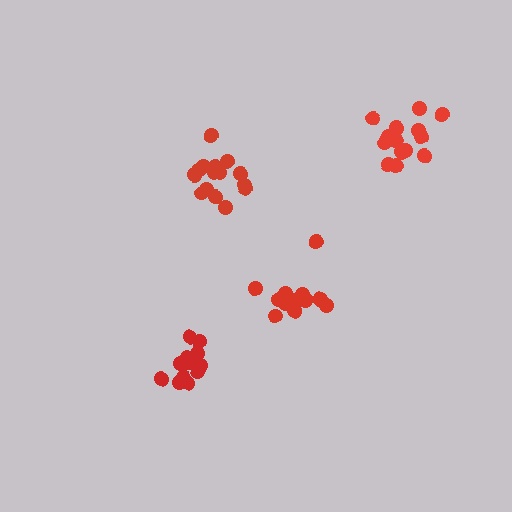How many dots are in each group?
Group 1: 16 dots, Group 2: 15 dots, Group 3: 15 dots, Group 4: 14 dots (60 total).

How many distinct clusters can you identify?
There are 4 distinct clusters.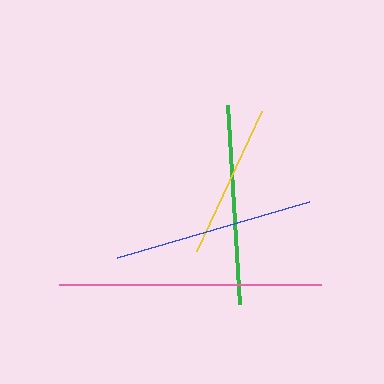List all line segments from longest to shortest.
From longest to shortest: pink, green, blue, yellow.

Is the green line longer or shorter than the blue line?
The green line is longer than the blue line.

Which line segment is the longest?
The pink line is the longest at approximately 262 pixels.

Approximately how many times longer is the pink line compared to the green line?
The pink line is approximately 1.3 times the length of the green line.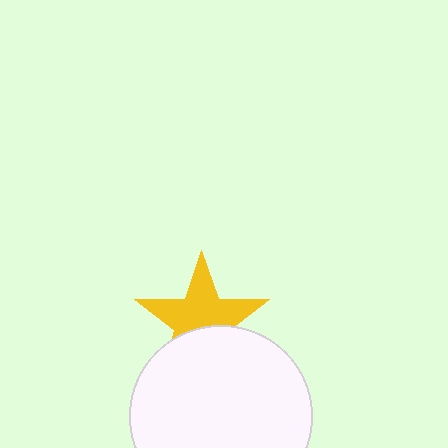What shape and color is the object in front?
The object in front is a white circle.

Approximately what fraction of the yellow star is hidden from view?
Roughly 39% of the yellow star is hidden behind the white circle.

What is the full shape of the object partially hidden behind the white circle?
The partially hidden object is a yellow star.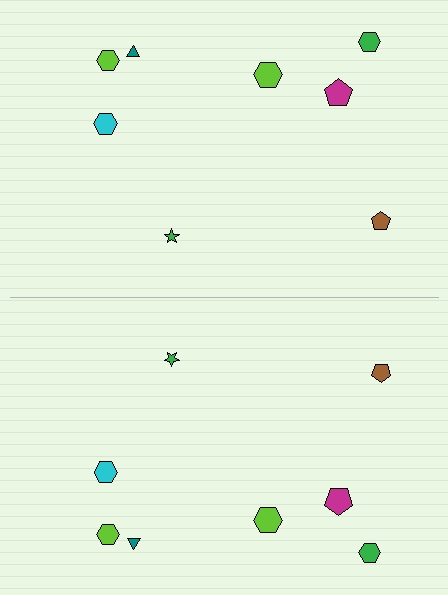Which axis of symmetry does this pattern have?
The pattern has a horizontal axis of symmetry running through the center of the image.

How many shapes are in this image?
There are 16 shapes in this image.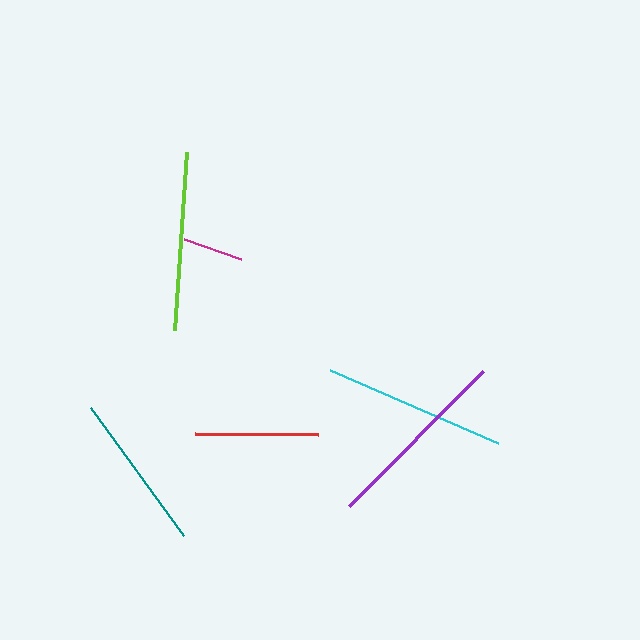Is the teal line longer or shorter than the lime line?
The lime line is longer than the teal line.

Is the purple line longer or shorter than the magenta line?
The purple line is longer than the magenta line.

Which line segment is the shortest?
The magenta line is the shortest at approximately 60 pixels.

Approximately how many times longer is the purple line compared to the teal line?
The purple line is approximately 1.2 times the length of the teal line.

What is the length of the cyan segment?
The cyan segment is approximately 183 pixels long.